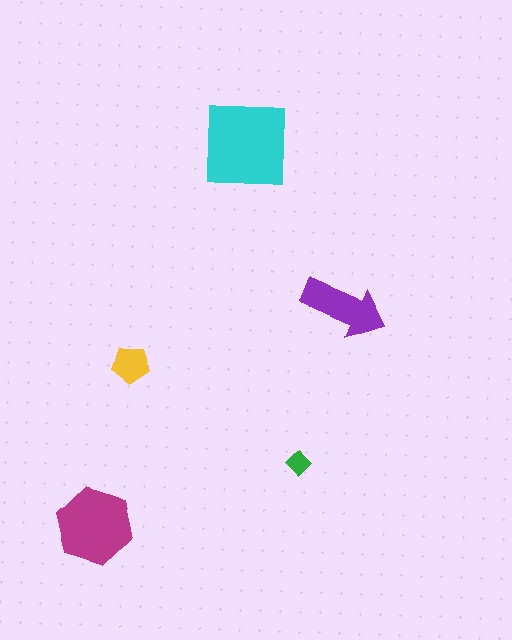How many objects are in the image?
There are 5 objects in the image.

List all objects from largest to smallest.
The cyan square, the magenta hexagon, the purple arrow, the yellow pentagon, the green diamond.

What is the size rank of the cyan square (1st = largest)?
1st.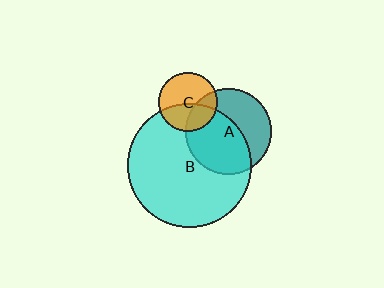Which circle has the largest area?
Circle B (cyan).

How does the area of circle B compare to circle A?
Approximately 2.1 times.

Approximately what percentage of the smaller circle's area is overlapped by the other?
Approximately 55%.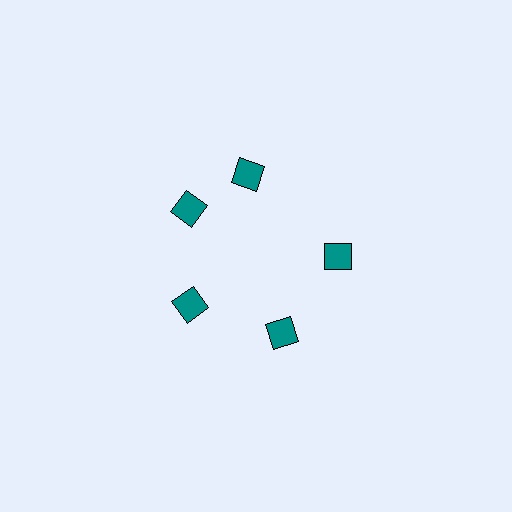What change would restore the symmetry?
The symmetry would be restored by rotating it back into even spacing with its neighbors so that all 5 diamonds sit at equal angles and equal distance from the center.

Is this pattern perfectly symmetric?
No. The 5 teal diamonds are arranged in a ring, but one element near the 1 o'clock position is rotated out of alignment along the ring, breaking the 5-fold rotational symmetry.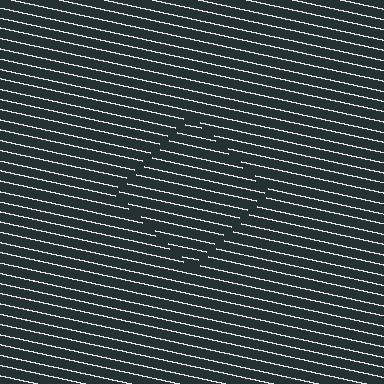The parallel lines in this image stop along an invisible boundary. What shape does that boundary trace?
An illusory square. The interior of the shape contains the same grating, shifted by half a period — the contour is defined by the phase discontinuity where line-ends from the inner and outer gratings abut.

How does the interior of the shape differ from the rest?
The interior of the shape contains the same grating, shifted by half a period — the contour is defined by the phase discontinuity where line-ends from the inner and outer gratings abut.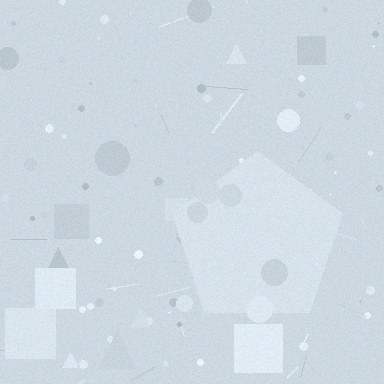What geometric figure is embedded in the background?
A pentagon is embedded in the background.